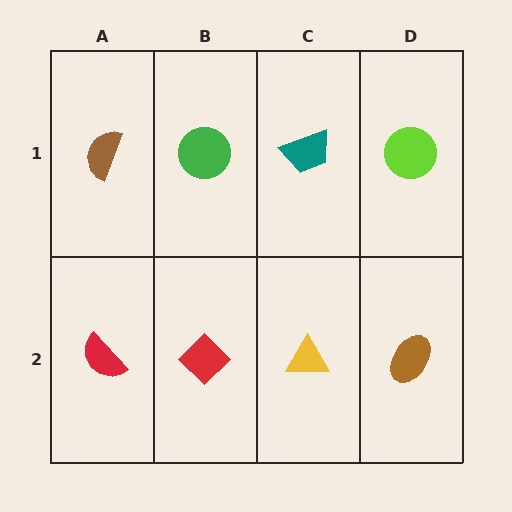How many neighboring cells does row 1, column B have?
3.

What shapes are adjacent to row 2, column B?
A green circle (row 1, column B), a red semicircle (row 2, column A), a yellow triangle (row 2, column C).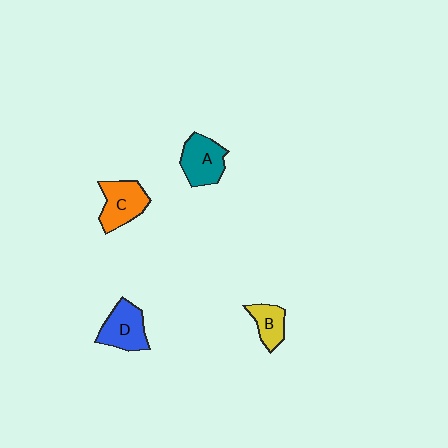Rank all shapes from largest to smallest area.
From largest to smallest: A (teal), C (orange), D (blue), B (yellow).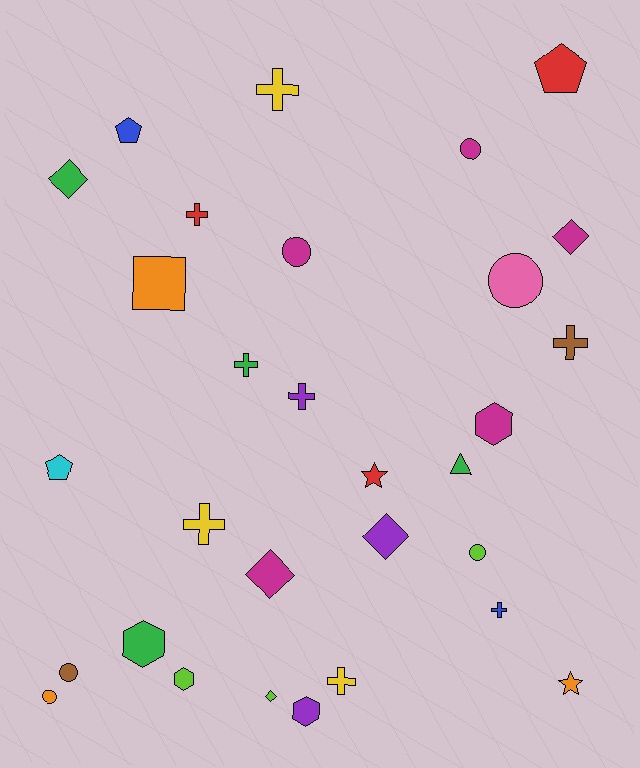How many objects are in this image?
There are 30 objects.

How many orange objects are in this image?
There are 3 orange objects.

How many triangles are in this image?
There is 1 triangle.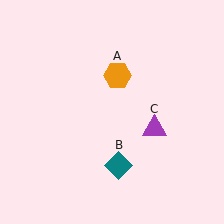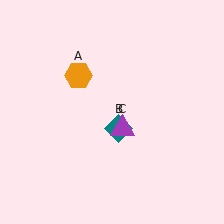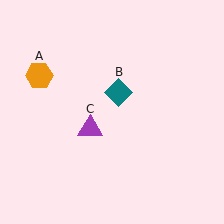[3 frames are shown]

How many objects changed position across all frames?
3 objects changed position: orange hexagon (object A), teal diamond (object B), purple triangle (object C).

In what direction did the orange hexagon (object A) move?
The orange hexagon (object A) moved left.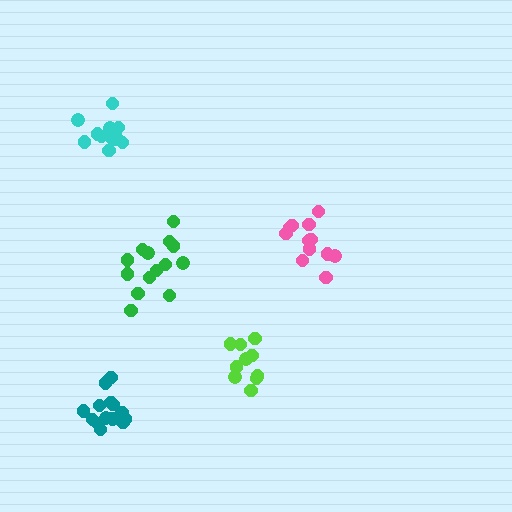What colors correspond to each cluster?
The clusters are colored: cyan, teal, green, pink, lime.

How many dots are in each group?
Group 1: 15 dots, Group 2: 14 dots, Group 3: 14 dots, Group 4: 12 dots, Group 5: 10 dots (65 total).